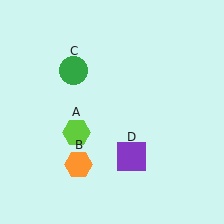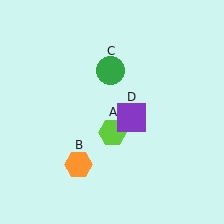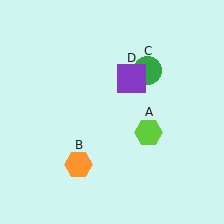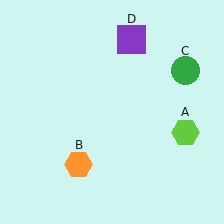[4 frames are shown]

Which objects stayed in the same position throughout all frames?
Orange hexagon (object B) remained stationary.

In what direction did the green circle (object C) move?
The green circle (object C) moved right.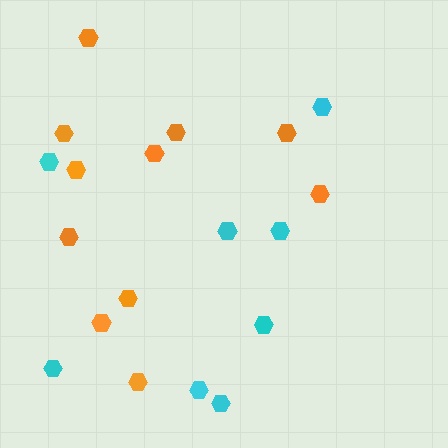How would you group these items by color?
There are 2 groups: one group of cyan hexagons (8) and one group of orange hexagons (11).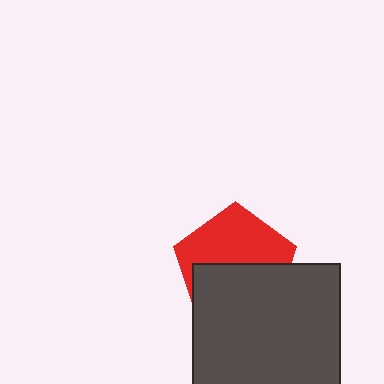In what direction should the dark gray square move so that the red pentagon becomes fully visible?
The dark gray square should move down. That is the shortest direction to clear the overlap and leave the red pentagon fully visible.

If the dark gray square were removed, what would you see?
You would see the complete red pentagon.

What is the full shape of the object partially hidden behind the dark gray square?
The partially hidden object is a red pentagon.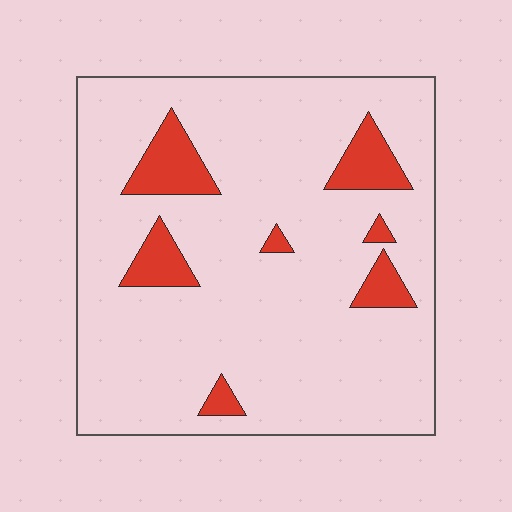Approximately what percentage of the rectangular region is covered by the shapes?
Approximately 10%.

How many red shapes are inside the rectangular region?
7.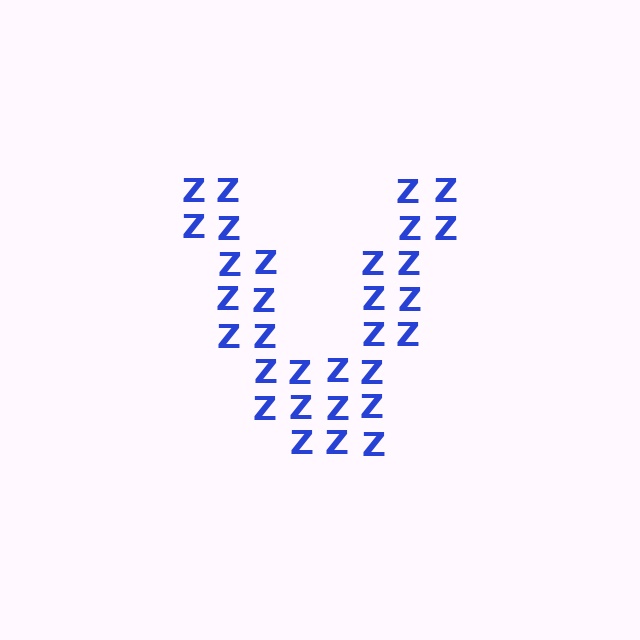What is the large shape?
The large shape is the letter V.